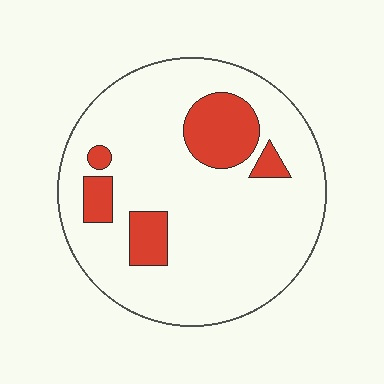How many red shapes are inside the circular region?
5.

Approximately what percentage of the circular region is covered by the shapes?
Approximately 15%.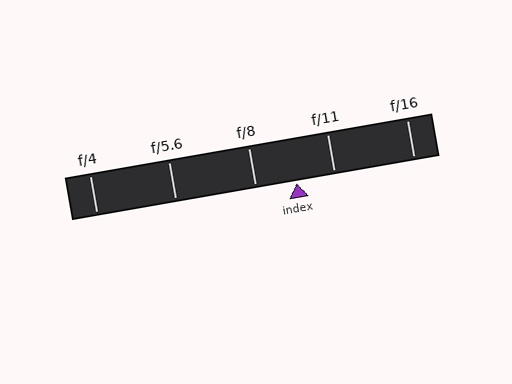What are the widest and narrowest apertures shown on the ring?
The widest aperture shown is f/4 and the narrowest is f/16.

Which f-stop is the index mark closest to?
The index mark is closest to f/11.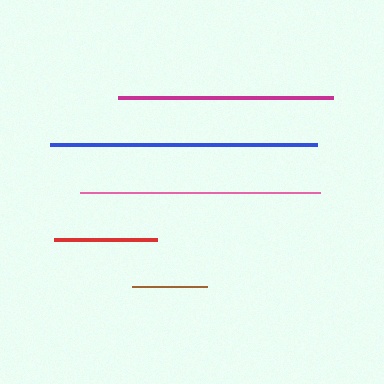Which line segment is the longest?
The blue line is the longest at approximately 267 pixels.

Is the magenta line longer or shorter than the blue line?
The blue line is longer than the magenta line.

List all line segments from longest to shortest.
From longest to shortest: blue, pink, magenta, red, brown.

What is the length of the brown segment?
The brown segment is approximately 75 pixels long.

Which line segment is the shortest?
The brown line is the shortest at approximately 75 pixels.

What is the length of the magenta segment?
The magenta segment is approximately 215 pixels long.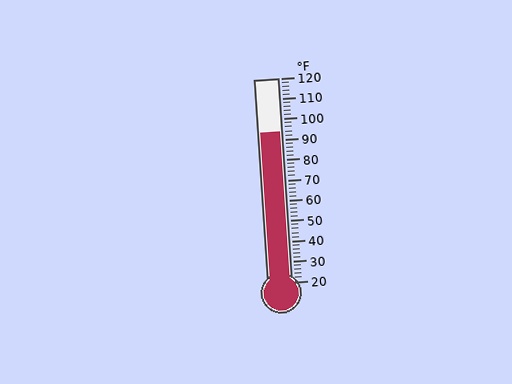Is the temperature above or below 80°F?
The temperature is above 80°F.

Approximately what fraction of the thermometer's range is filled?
The thermometer is filled to approximately 75% of its range.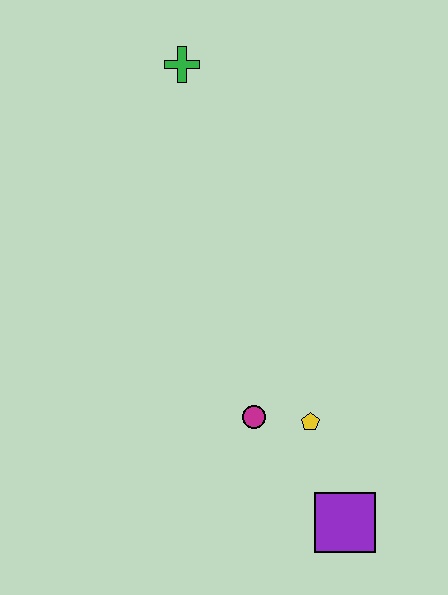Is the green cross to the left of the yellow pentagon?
Yes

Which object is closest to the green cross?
The magenta circle is closest to the green cross.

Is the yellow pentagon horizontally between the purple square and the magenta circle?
Yes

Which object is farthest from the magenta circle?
The green cross is farthest from the magenta circle.